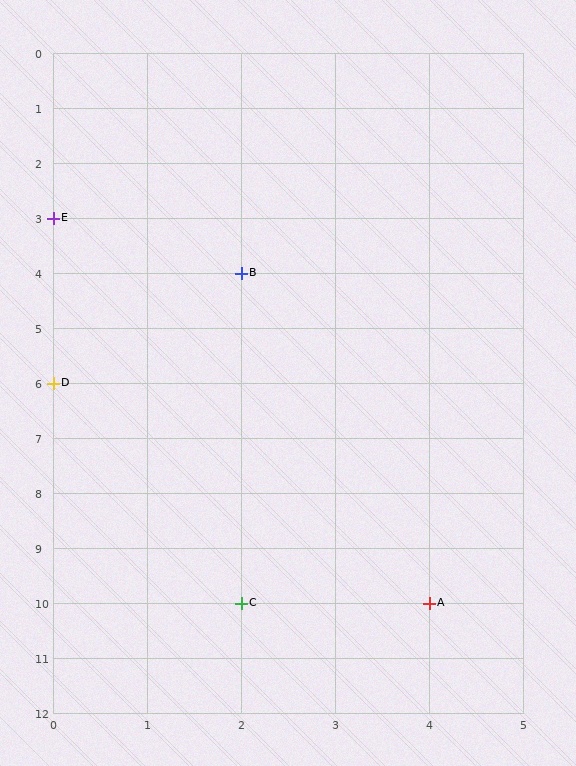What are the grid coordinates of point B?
Point B is at grid coordinates (2, 4).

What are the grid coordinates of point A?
Point A is at grid coordinates (4, 10).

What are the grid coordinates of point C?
Point C is at grid coordinates (2, 10).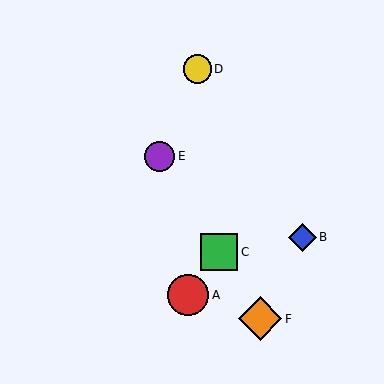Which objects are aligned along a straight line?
Objects C, E, F are aligned along a straight line.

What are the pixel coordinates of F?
Object F is at (260, 319).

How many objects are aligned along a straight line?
3 objects (C, E, F) are aligned along a straight line.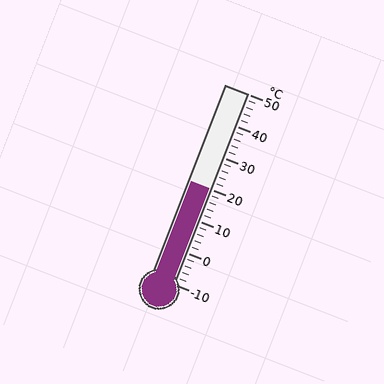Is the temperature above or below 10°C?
The temperature is above 10°C.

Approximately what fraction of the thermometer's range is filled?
The thermometer is filled to approximately 50% of its range.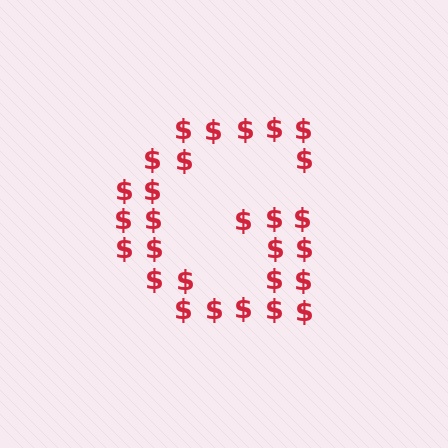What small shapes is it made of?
It is made of small dollar signs.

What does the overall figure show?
The overall figure shows the letter G.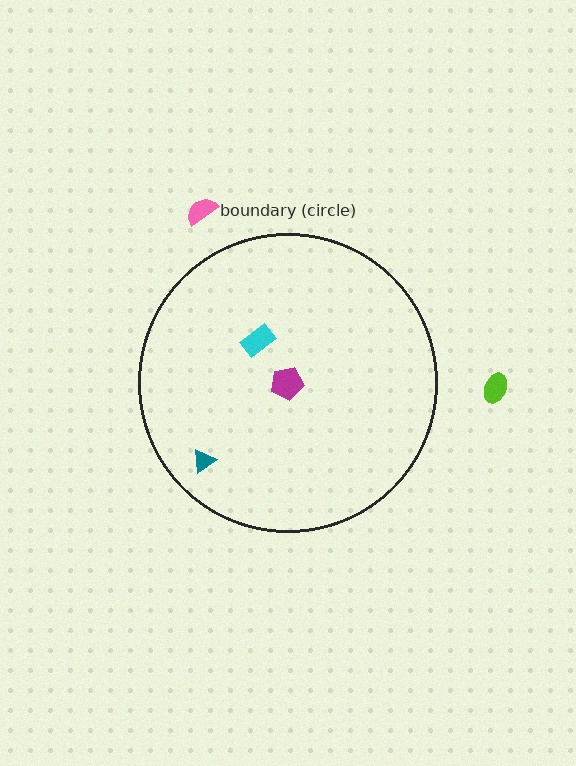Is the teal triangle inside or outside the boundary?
Inside.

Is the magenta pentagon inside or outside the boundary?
Inside.